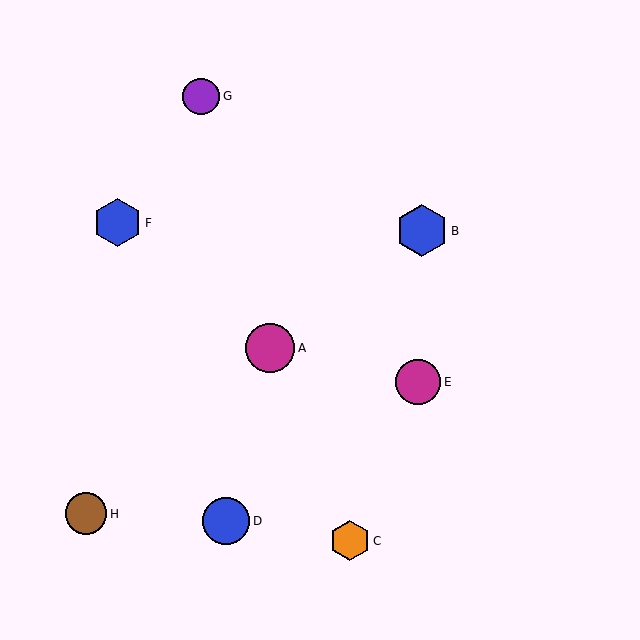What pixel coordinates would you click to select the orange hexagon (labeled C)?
Click at (350, 541) to select the orange hexagon C.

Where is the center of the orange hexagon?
The center of the orange hexagon is at (350, 541).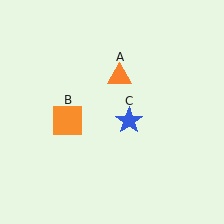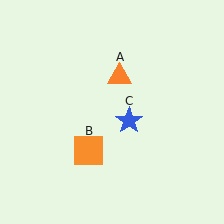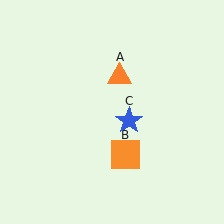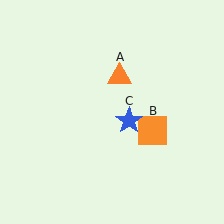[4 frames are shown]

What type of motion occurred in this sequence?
The orange square (object B) rotated counterclockwise around the center of the scene.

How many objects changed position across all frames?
1 object changed position: orange square (object B).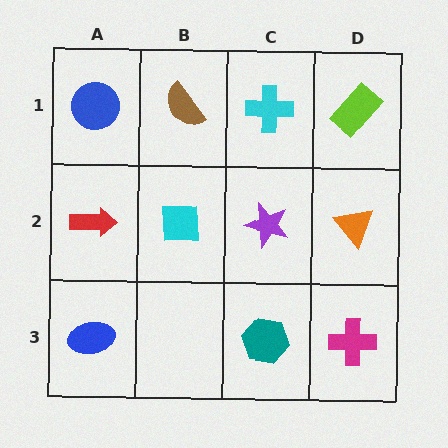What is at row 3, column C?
A teal hexagon.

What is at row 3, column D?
A magenta cross.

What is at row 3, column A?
A blue ellipse.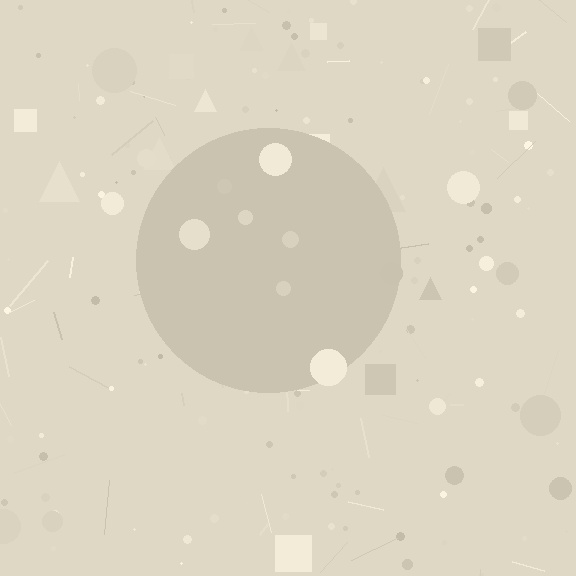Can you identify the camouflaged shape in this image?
The camouflaged shape is a circle.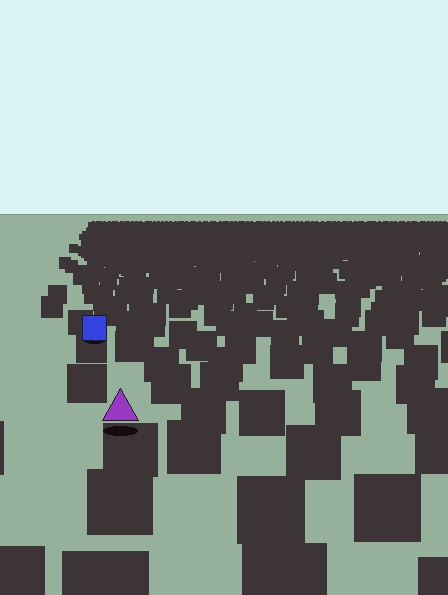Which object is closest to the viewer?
The purple triangle is closest. The texture marks near it are larger and more spread out.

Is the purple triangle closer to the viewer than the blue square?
Yes. The purple triangle is closer — you can tell from the texture gradient: the ground texture is coarser near it.